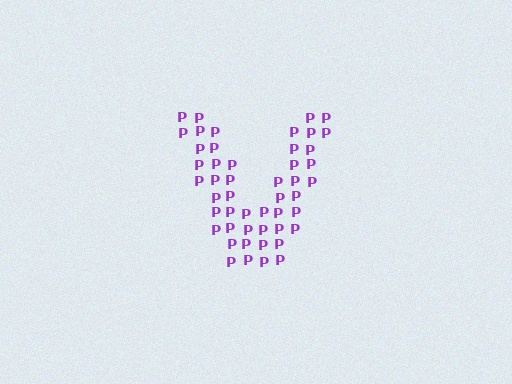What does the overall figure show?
The overall figure shows the letter V.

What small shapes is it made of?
It is made of small letter P's.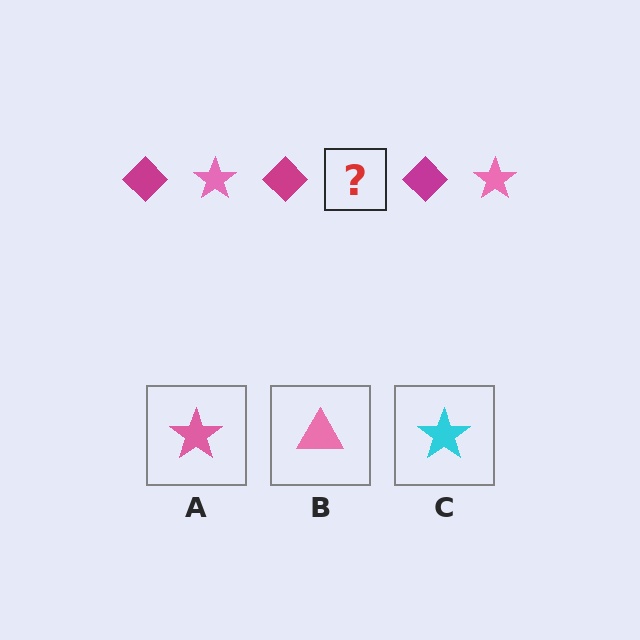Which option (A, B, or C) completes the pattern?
A.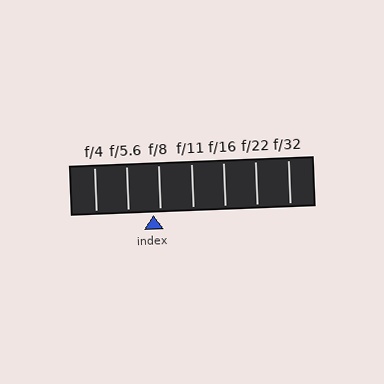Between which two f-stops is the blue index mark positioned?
The index mark is between f/5.6 and f/8.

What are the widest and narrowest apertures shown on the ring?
The widest aperture shown is f/4 and the narrowest is f/32.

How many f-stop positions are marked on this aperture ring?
There are 7 f-stop positions marked.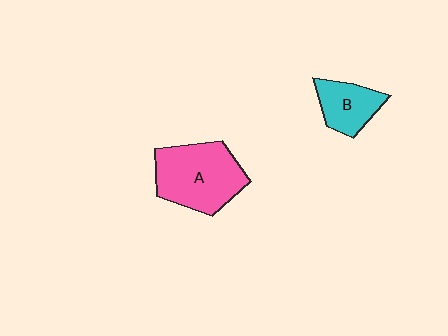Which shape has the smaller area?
Shape B (cyan).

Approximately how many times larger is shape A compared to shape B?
Approximately 1.9 times.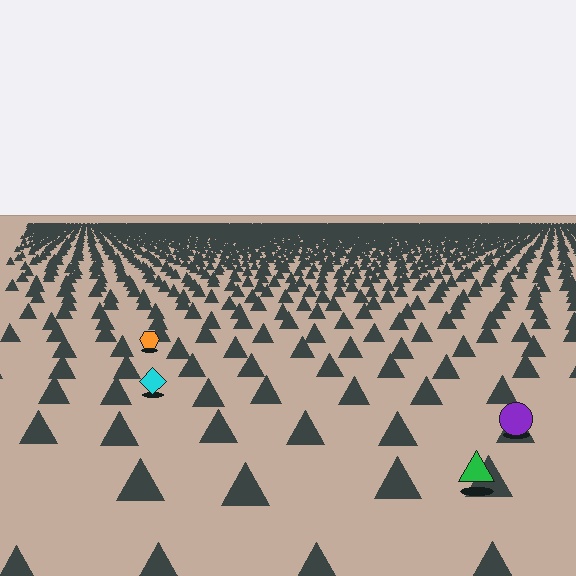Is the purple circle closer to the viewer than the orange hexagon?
Yes. The purple circle is closer — you can tell from the texture gradient: the ground texture is coarser near it.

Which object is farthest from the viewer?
The orange hexagon is farthest from the viewer. It appears smaller and the ground texture around it is denser.